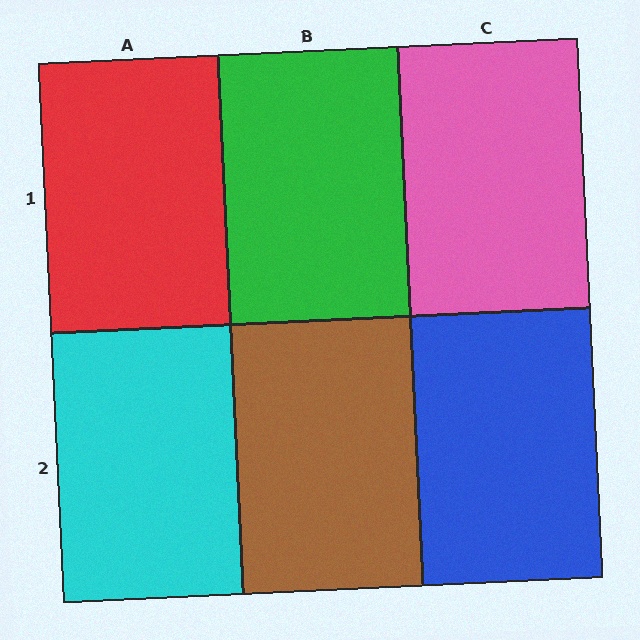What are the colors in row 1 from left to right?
Red, green, pink.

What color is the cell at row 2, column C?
Blue.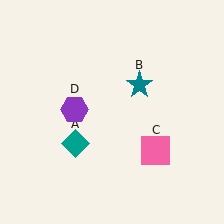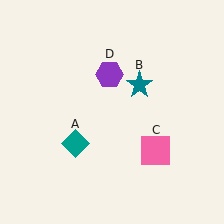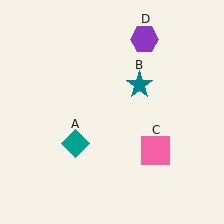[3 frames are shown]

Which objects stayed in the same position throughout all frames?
Teal diamond (object A) and teal star (object B) and pink square (object C) remained stationary.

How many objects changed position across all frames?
1 object changed position: purple hexagon (object D).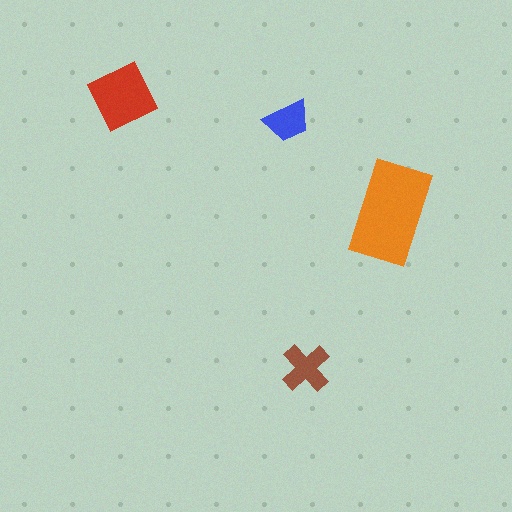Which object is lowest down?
The brown cross is bottommost.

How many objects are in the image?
There are 4 objects in the image.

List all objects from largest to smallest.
The orange rectangle, the red diamond, the brown cross, the blue trapezoid.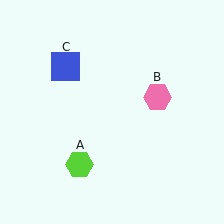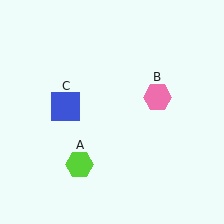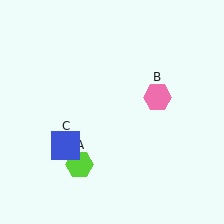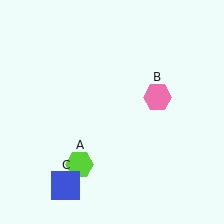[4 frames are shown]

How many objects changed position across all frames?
1 object changed position: blue square (object C).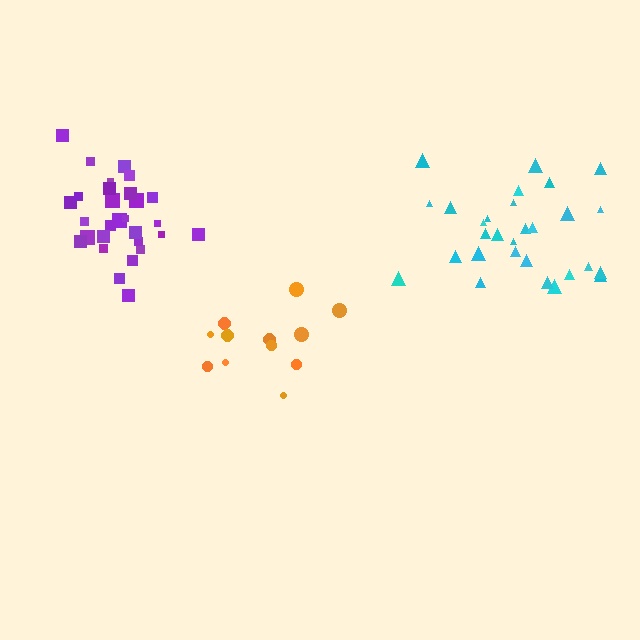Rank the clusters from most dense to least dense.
purple, cyan, orange.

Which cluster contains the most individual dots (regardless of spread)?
Cyan (29).